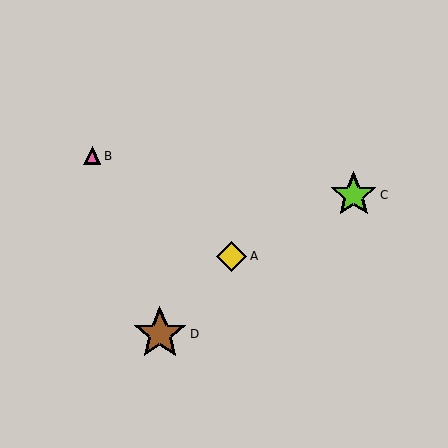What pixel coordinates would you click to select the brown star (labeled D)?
Click at (160, 334) to select the brown star D.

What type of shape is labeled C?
Shape C is a lime star.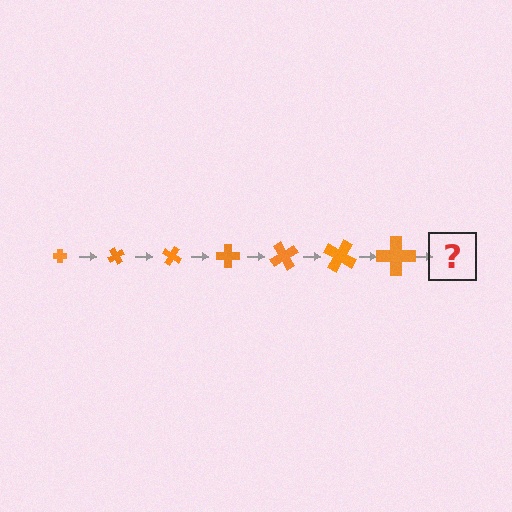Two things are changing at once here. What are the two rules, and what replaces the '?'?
The two rules are that the cross grows larger each step and it rotates 60 degrees each step. The '?' should be a cross, larger than the previous one and rotated 420 degrees from the start.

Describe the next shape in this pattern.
It should be a cross, larger than the previous one and rotated 420 degrees from the start.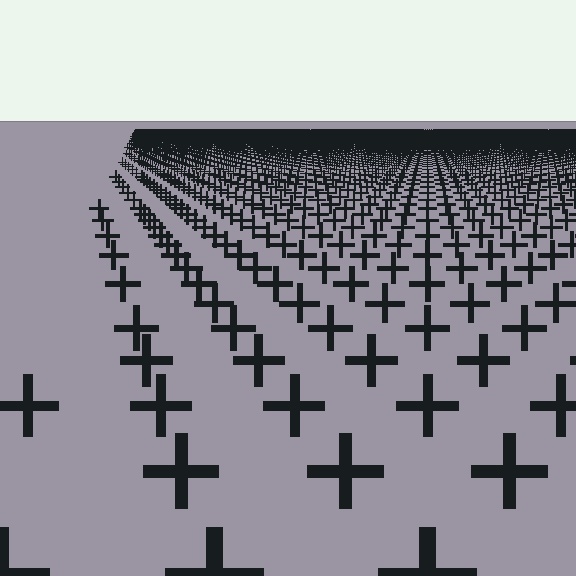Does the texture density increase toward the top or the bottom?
Density increases toward the top.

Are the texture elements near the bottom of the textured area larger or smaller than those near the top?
Larger. Near the bottom, elements are closer to the viewer and appear at a bigger on-screen size.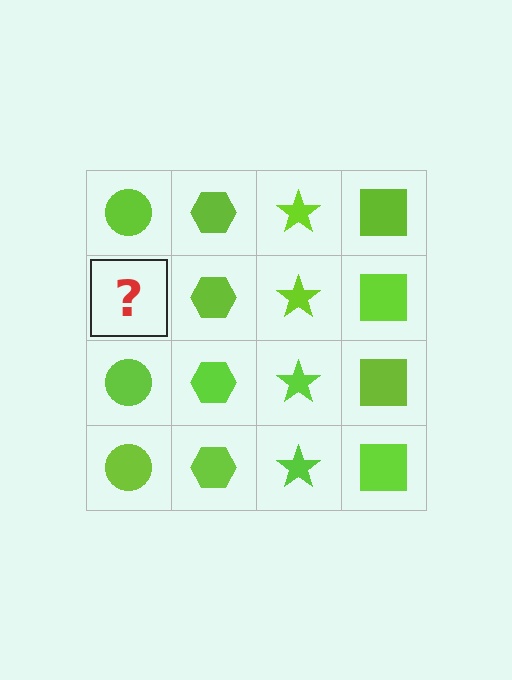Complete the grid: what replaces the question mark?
The question mark should be replaced with a lime circle.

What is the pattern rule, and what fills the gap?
The rule is that each column has a consistent shape. The gap should be filled with a lime circle.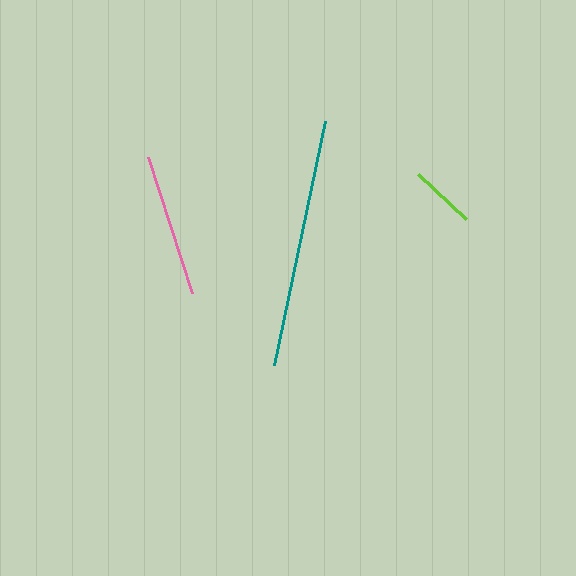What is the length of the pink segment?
The pink segment is approximately 143 pixels long.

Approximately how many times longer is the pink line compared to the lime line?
The pink line is approximately 2.2 times the length of the lime line.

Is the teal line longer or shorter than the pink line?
The teal line is longer than the pink line.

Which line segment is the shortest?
The lime line is the shortest at approximately 66 pixels.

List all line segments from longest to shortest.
From longest to shortest: teal, pink, lime.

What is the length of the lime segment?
The lime segment is approximately 66 pixels long.